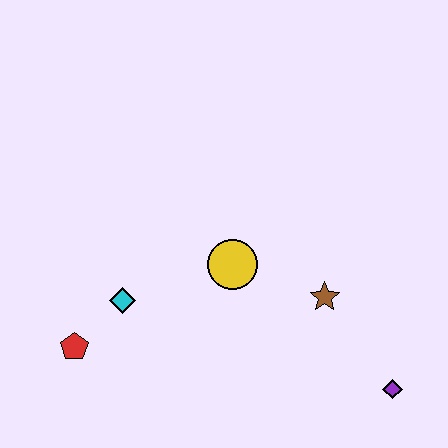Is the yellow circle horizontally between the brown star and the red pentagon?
Yes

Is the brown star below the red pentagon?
No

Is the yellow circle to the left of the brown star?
Yes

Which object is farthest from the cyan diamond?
The purple diamond is farthest from the cyan diamond.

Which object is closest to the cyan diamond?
The red pentagon is closest to the cyan diamond.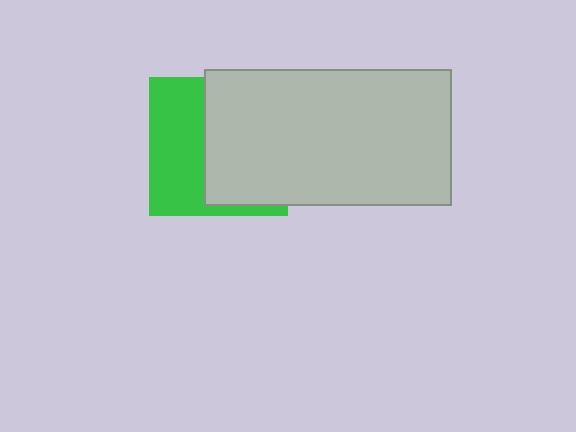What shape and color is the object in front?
The object in front is a light gray rectangle.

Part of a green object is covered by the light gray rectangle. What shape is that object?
It is a square.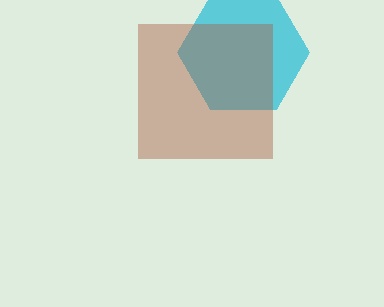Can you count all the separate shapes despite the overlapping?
Yes, there are 2 separate shapes.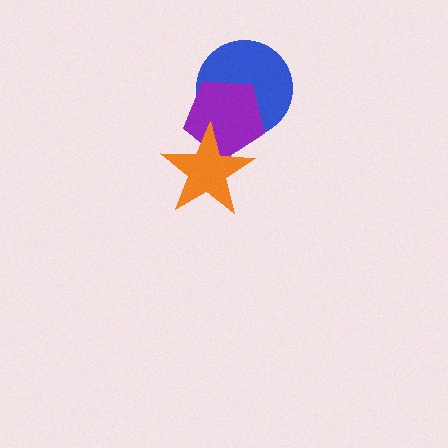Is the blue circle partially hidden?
Yes, it is partially covered by another shape.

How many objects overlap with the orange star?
1 object overlaps with the orange star.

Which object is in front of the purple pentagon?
The orange star is in front of the purple pentagon.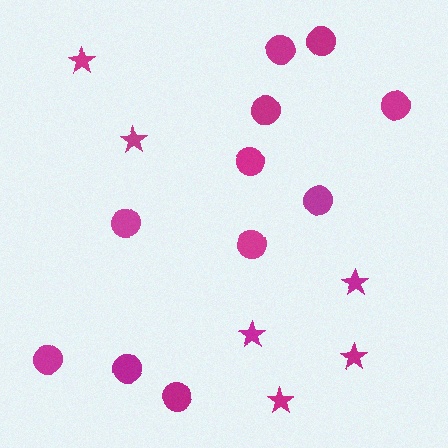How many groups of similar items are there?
There are 2 groups: one group of stars (6) and one group of circles (11).